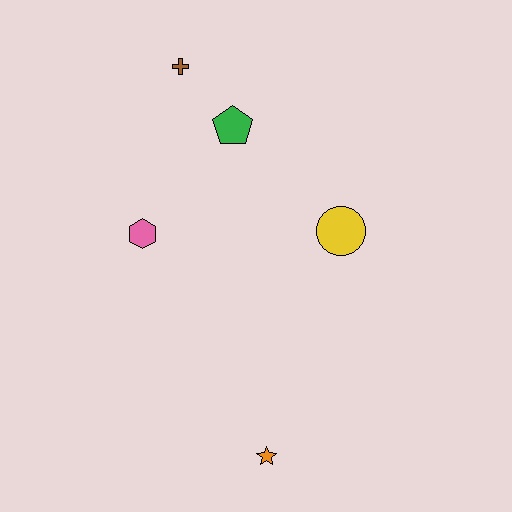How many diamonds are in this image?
There are no diamonds.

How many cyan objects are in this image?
There are no cyan objects.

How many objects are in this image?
There are 5 objects.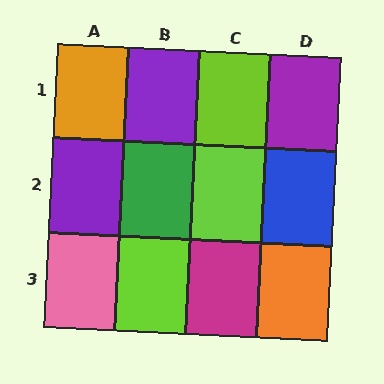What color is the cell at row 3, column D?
Orange.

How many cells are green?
1 cell is green.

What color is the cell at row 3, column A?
Pink.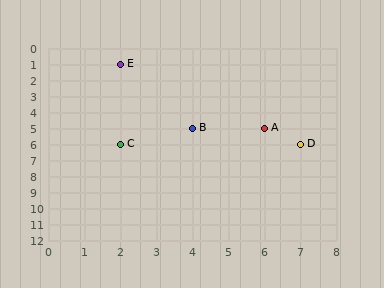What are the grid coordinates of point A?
Point A is at grid coordinates (6, 5).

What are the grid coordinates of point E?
Point E is at grid coordinates (2, 1).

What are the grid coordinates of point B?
Point B is at grid coordinates (4, 5).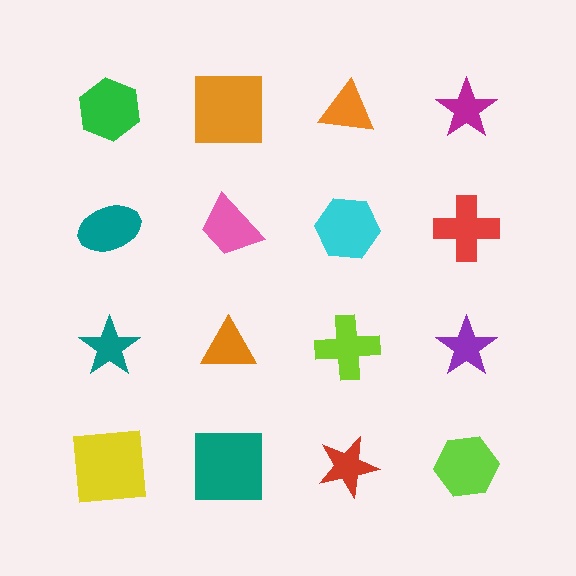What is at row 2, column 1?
A teal ellipse.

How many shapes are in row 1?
4 shapes.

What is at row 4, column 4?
A lime hexagon.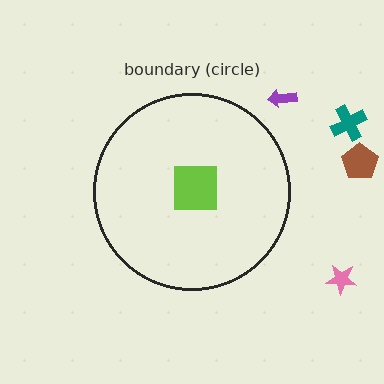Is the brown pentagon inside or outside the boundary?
Outside.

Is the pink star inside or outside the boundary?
Outside.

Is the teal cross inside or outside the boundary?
Outside.